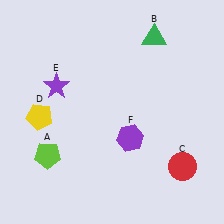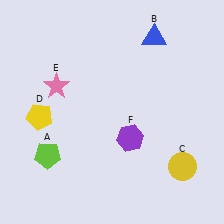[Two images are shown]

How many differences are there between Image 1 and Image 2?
There are 3 differences between the two images.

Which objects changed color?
B changed from green to blue. C changed from red to yellow. E changed from purple to pink.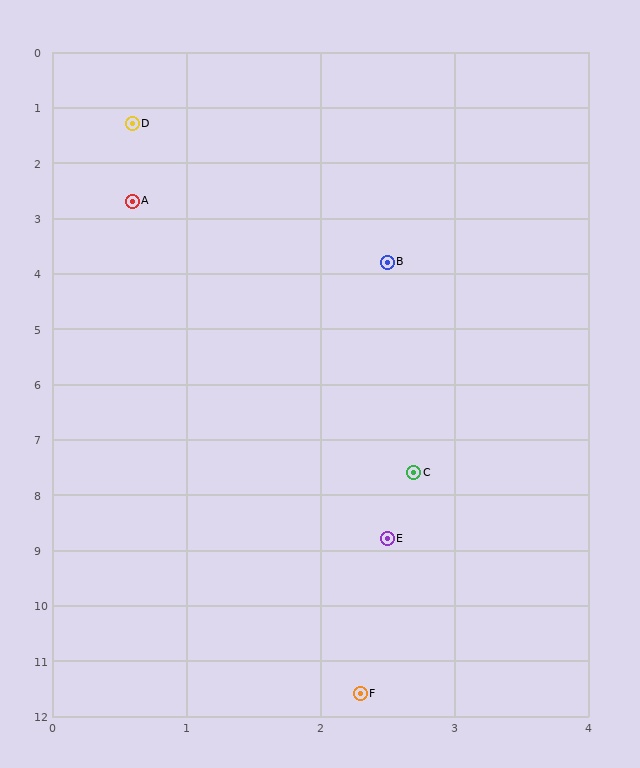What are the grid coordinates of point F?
Point F is at approximately (2.3, 11.6).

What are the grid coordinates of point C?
Point C is at approximately (2.7, 7.6).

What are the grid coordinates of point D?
Point D is at approximately (0.6, 1.3).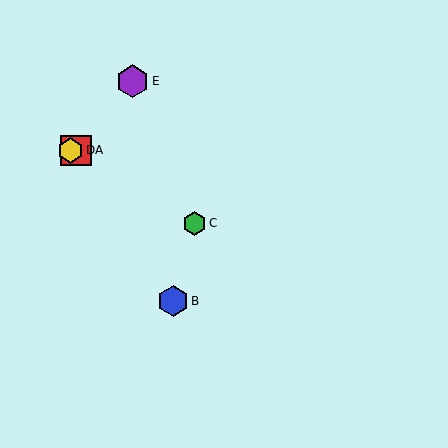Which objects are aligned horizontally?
Objects A, D are aligned horizontally.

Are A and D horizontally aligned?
Yes, both are at y≈151.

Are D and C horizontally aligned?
No, D is at y≈151 and C is at y≈223.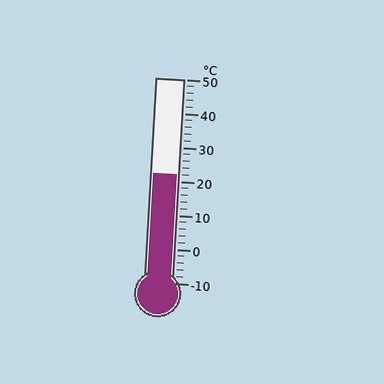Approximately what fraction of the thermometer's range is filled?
The thermometer is filled to approximately 55% of its range.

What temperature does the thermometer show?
The thermometer shows approximately 22°C.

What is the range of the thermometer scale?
The thermometer scale ranges from -10°C to 50°C.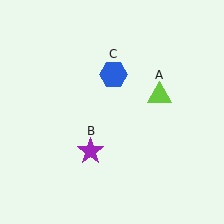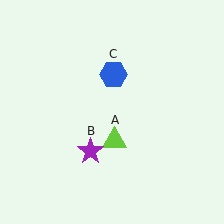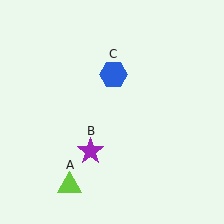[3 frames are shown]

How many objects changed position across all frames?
1 object changed position: lime triangle (object A).